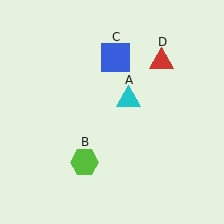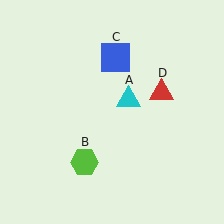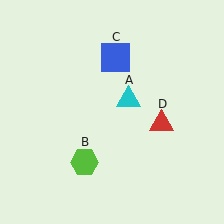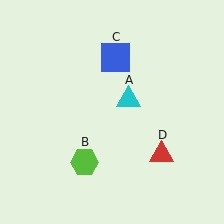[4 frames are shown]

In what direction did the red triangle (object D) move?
The red triangle (object D) moved down.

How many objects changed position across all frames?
1 object changed position: red triangle (object D).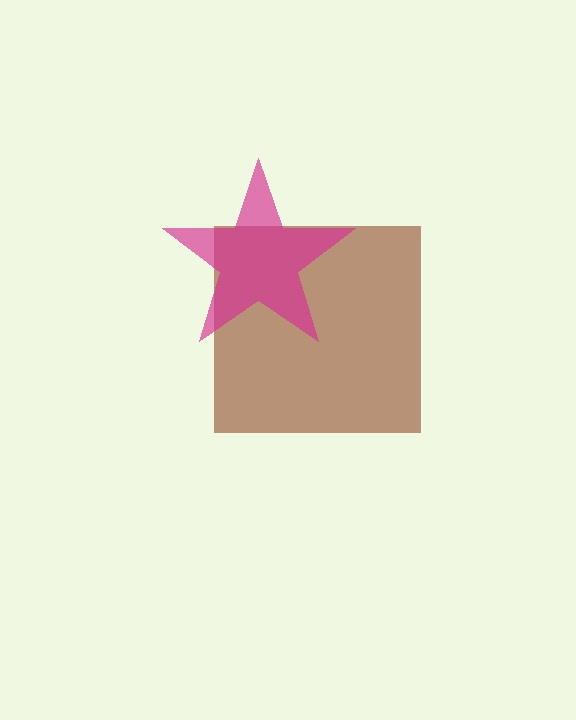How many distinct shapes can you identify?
There are 2 distinct shapes: a brown square, a magenta star.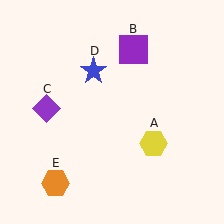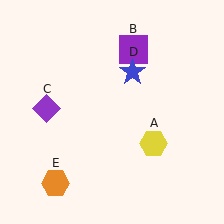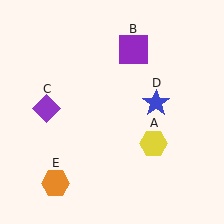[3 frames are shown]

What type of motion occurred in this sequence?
The blue star (object D) rotated clockwise around the center of the scene.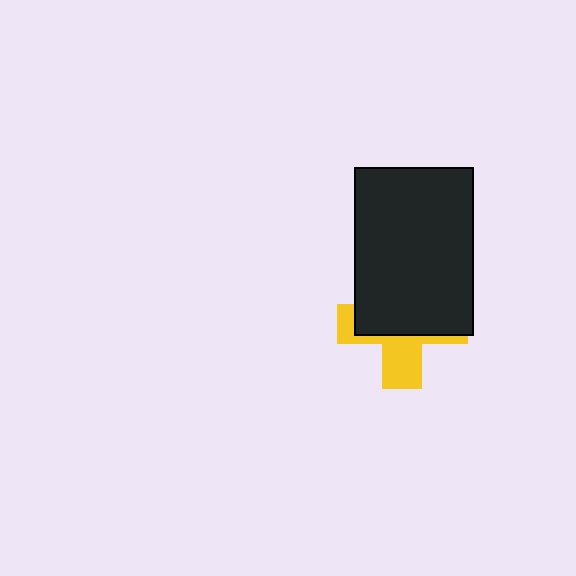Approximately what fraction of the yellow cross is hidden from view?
Roughly 62% of the yellow cross is hidden behind the black rectangle.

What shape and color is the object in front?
The object in front is a black rectangle.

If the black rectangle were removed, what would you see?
You would see the complete yellow cross.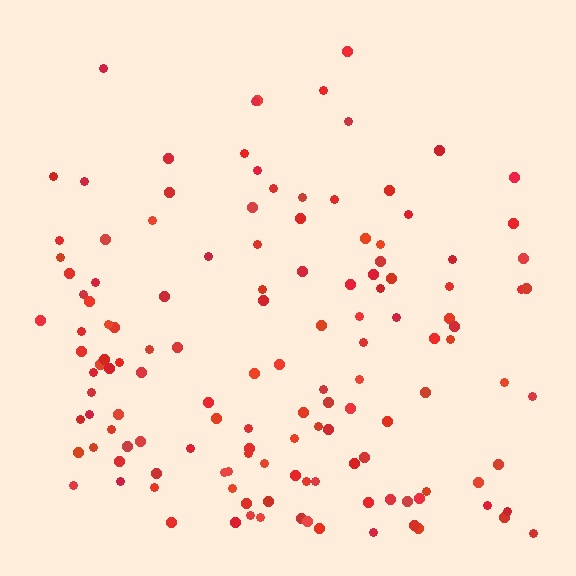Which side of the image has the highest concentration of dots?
The bottom.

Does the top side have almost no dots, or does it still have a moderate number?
Still a moderate number, just noticeably fewer than the bottom.